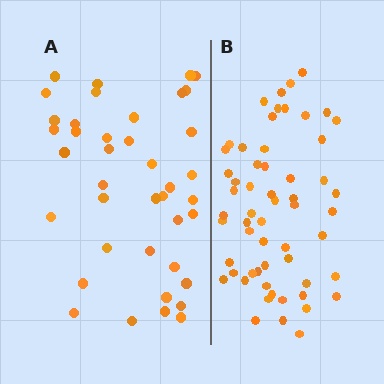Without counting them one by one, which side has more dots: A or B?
Region B (the right region) has more dots.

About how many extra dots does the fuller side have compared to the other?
Region B has approximately 20 more dots than region A.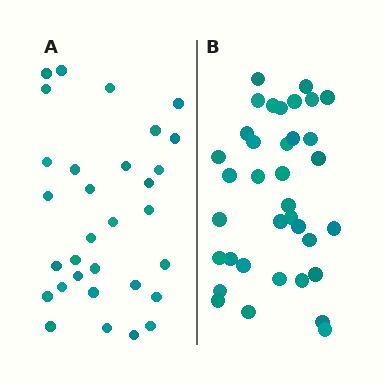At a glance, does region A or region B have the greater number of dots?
Region B (the right region) has more dots.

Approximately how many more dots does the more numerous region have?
Region B has about 5 more dots than region A.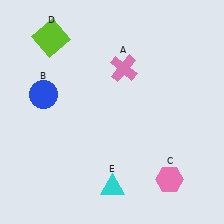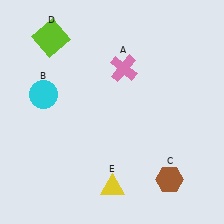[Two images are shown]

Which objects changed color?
B changed from blue to cyan. C changed from pink to brown. E changed from cyan to yellow.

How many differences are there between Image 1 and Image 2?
There are 3 differences between the two images.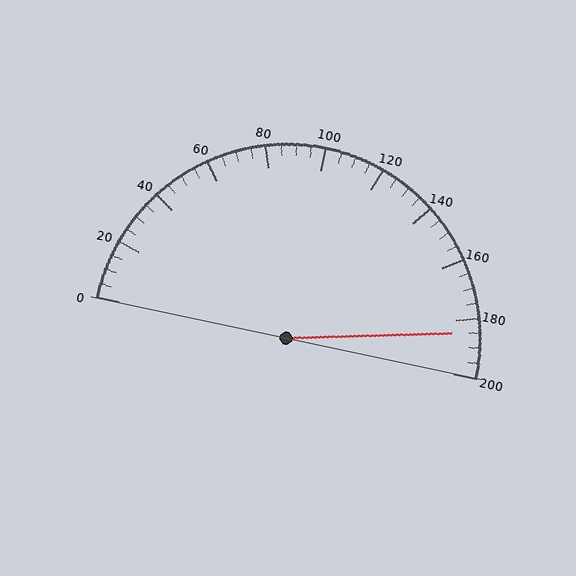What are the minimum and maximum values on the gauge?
The gauge ranges from 0 to 200.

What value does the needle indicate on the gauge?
The needle indicates approximately 185.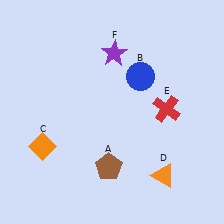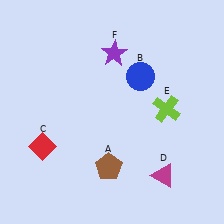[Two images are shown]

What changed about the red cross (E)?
In Image 1, E is red. In Image 2, it changed to lime.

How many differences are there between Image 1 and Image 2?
There are 3 differences between the two images.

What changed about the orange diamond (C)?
In Image 1, C is orange. In Image 2, it changed to red.